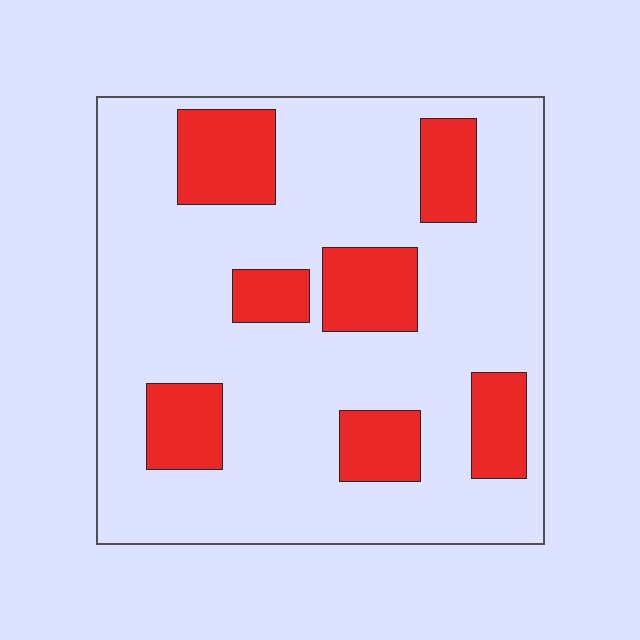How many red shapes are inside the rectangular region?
7.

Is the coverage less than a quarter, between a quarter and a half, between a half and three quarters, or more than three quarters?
Less than a quarter.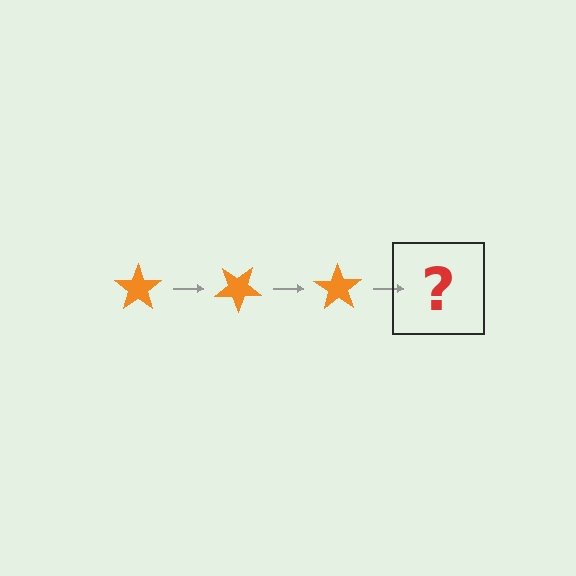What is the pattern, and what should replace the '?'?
The pattern is that the star rotates 35 degrees each step. The '?' should be an orange star rotated 105 degrees.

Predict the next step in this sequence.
The next step is an orange star rotated 105 degrees.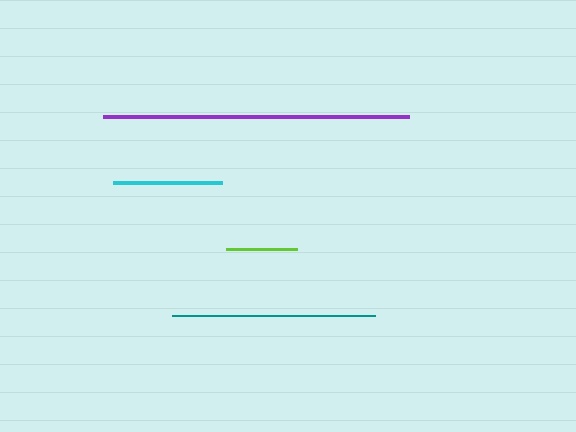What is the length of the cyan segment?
The cyan segment is approximately 109 pixels long.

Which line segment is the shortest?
The lime line is the shortest at approximately 70 pixels.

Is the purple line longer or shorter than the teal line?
The purple line is longer than the teal line.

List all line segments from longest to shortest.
From longest to shortest: purple, teal, cyan, lime.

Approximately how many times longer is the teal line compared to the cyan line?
The teal line is approximately 1.9 times the length of the cyan line.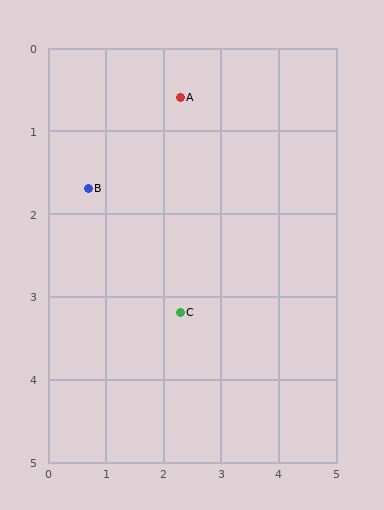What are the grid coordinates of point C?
Point C is at approximately (2.3, 3.2).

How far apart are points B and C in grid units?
Points B and C are about 2.2 grid units apart.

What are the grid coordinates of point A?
Point A is at approximately (2.3, 0.6).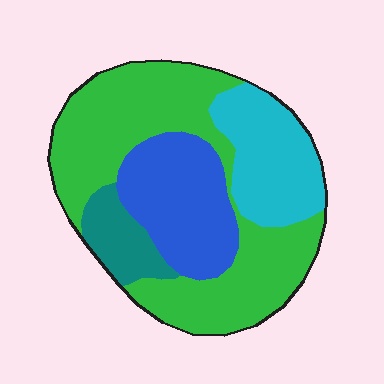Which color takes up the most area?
Green, at roughly 50%.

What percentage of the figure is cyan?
Cyan takes up about one fifth (1/5) of the figure.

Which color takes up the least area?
Teal, at roughly 10%.